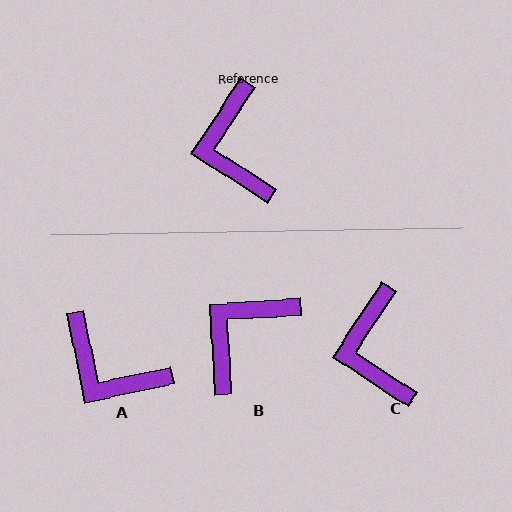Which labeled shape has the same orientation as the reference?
C.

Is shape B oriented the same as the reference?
No, it is off by about 53 degrees.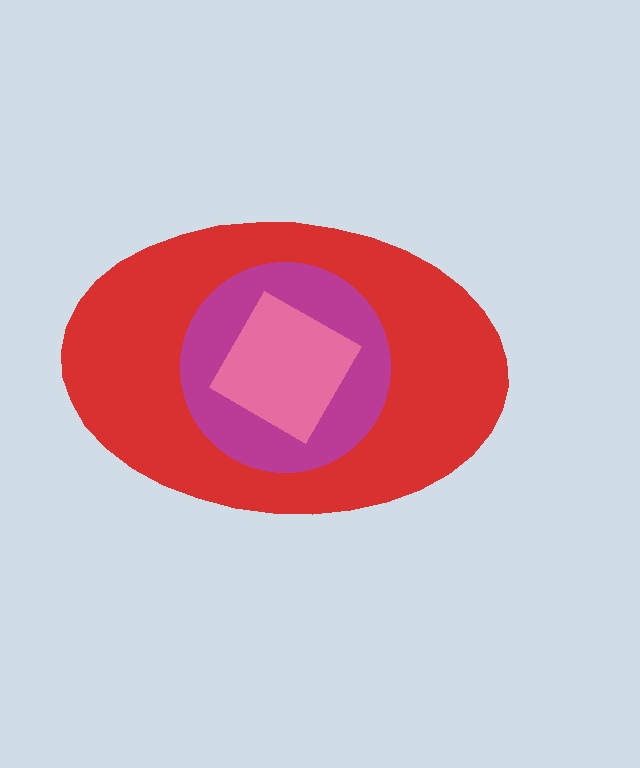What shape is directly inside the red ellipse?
The magenta circle.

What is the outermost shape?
The red ellipse.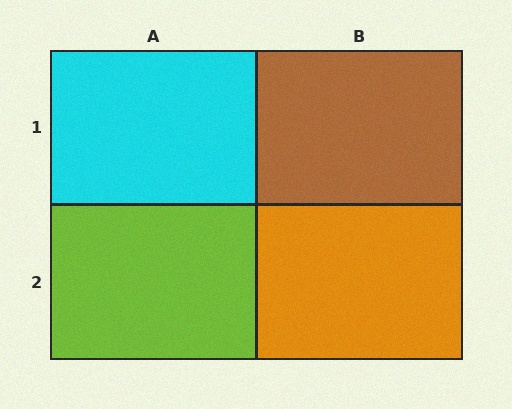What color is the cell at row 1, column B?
Brown.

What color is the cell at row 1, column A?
Cyan.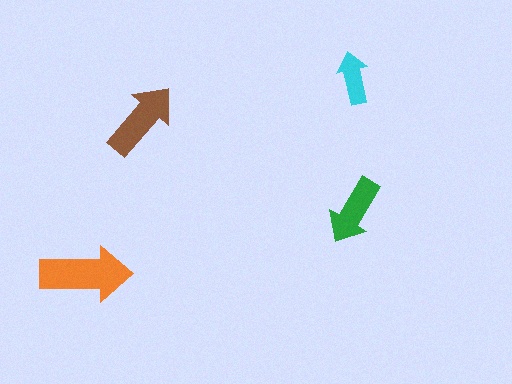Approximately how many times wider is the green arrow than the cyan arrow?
About 1.5 times wider.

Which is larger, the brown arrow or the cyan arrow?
The brown one.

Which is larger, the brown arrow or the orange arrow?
The orange one.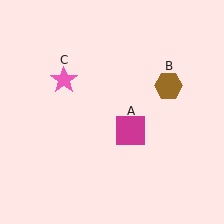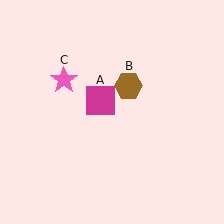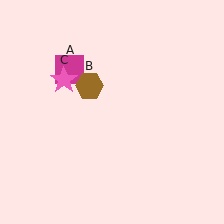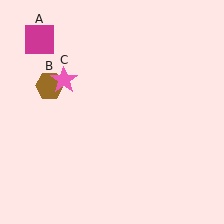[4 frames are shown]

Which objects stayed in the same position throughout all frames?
Pink star (object C) remained stationary.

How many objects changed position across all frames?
2 objects changed position: magenta square (object A), brown hexagon (object B).